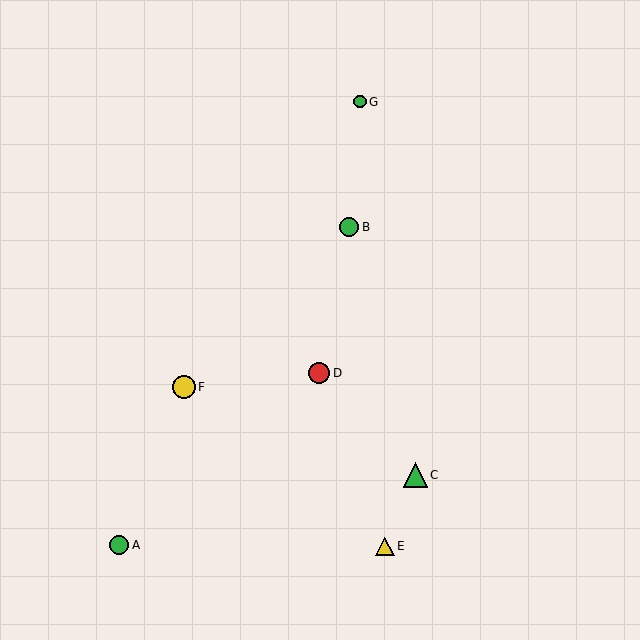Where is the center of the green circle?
The center of the green circle is at (360, 102).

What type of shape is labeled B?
Shape B is a green circle.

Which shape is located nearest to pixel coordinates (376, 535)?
The yellow triangle (labeled E) at (385, 546) is nearest to that location.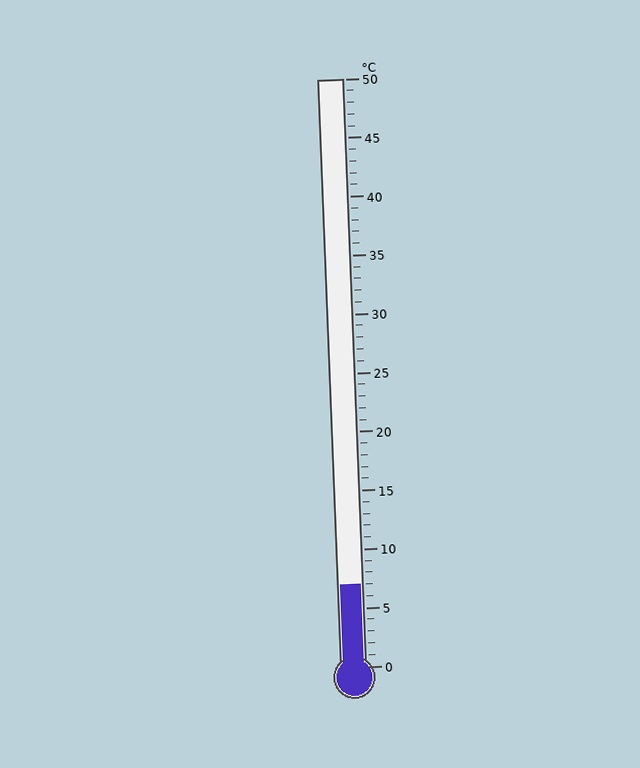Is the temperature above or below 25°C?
The temperature is below 25°C.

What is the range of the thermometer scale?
The thermometer scale ranges from 0°C to 50°C.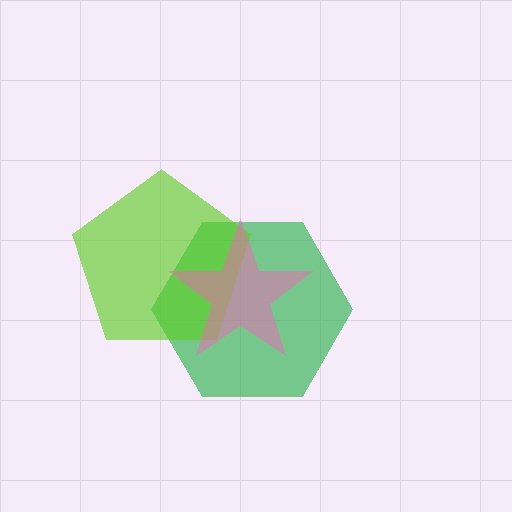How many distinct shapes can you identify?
There are 3 distinct shapes: a green hexagon, a lime pentagon, a pink star.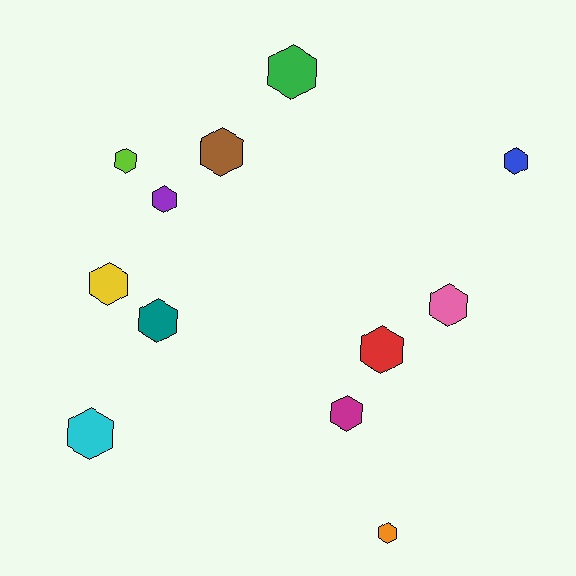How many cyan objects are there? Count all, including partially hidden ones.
There is 1 cyan object.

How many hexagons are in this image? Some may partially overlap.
There are 12 hexagons.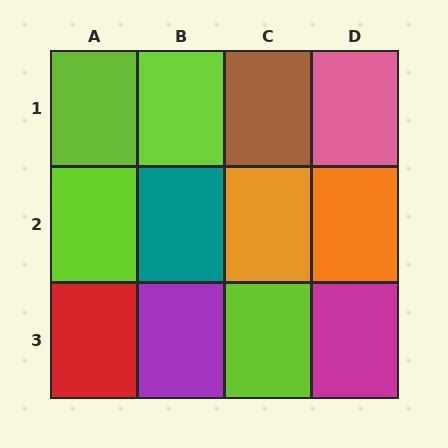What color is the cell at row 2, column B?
Teal.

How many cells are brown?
1 cell is brown.